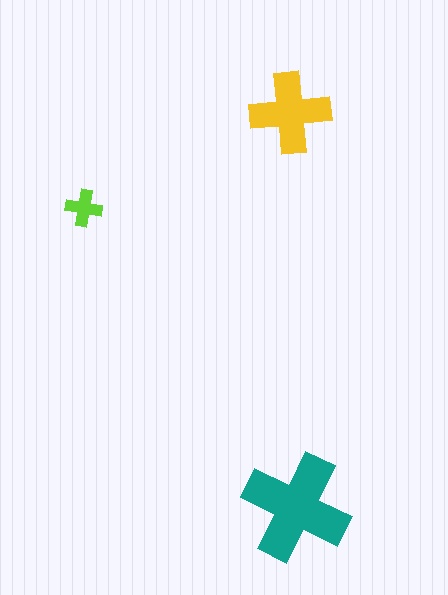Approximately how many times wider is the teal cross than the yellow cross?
About 1.5 times wider.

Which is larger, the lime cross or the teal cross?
The teal one.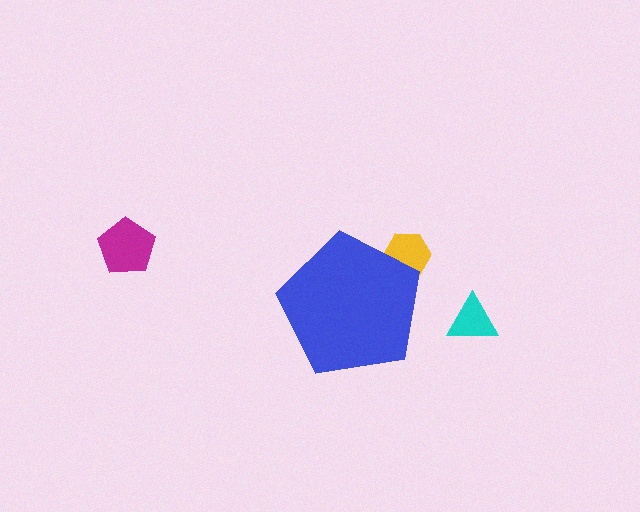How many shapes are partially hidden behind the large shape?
1 shape is partially hidden.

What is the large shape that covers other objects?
A blue pentagon.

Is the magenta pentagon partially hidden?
No, the magenta pentagon is fully visible.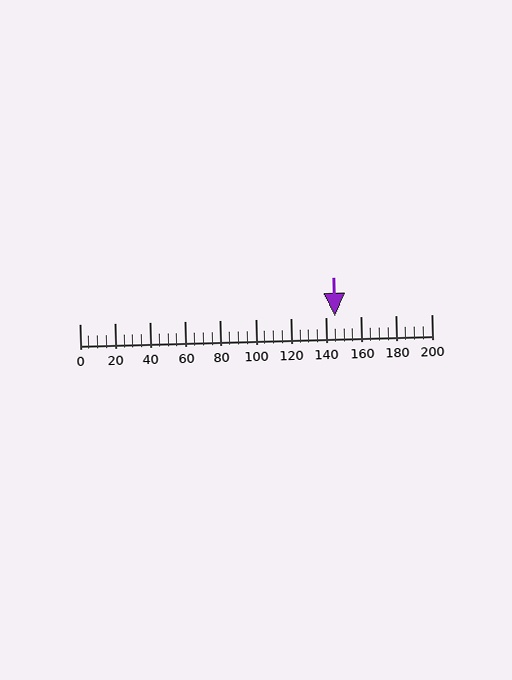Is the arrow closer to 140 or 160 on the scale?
The arrow is closer to 140.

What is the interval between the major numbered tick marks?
The major tick marks are spaced 20 units apart.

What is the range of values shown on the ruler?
The ruler shows values from 0 to 200.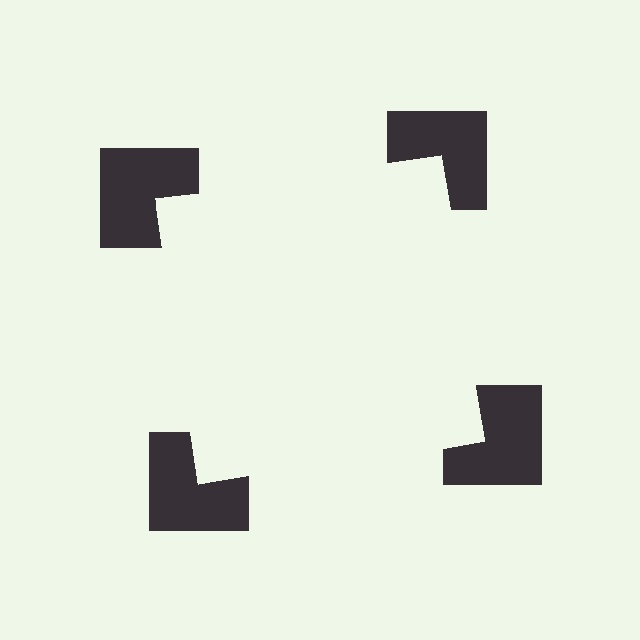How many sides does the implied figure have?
4 sides.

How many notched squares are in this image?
There are 4 — one at each vertex of the illusory square.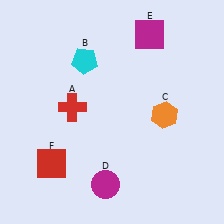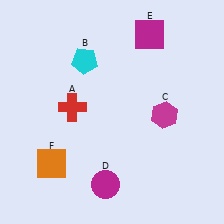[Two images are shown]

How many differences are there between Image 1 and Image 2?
There are 2 differences between the two images.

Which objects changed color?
C changed from orange to magenta. F changed from red to orange.